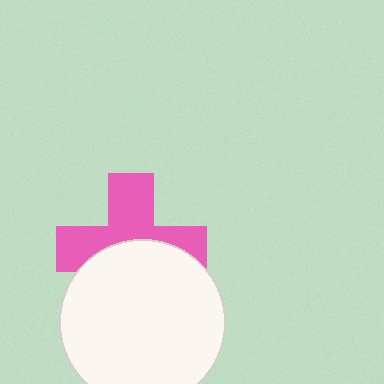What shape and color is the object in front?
The object in front is a white circle.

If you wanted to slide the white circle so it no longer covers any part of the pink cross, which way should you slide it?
Slide it down — that is the most direct way to separate the two shapes.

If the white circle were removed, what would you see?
You would see the complete pink cross.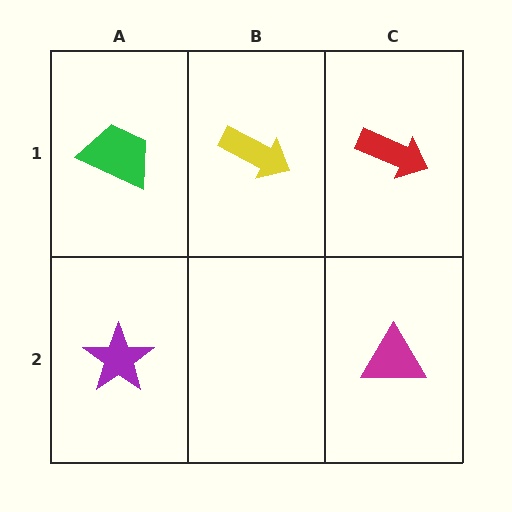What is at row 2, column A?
A purple star.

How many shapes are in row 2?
2 shapes.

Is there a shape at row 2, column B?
No, that cell is empty.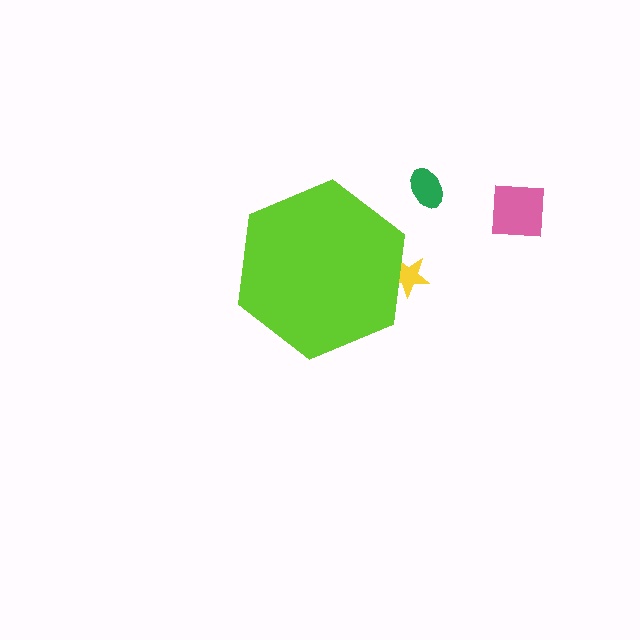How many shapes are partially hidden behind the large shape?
1 shape is partially hidden.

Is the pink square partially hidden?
No, the pink square is fully visible.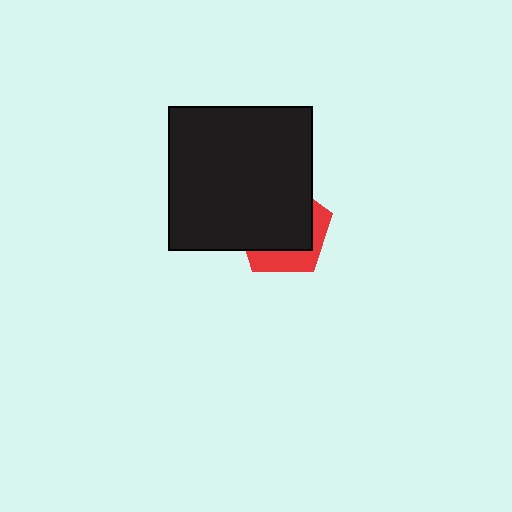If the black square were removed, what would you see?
You would see the complete red pentagon.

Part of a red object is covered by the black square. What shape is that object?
It is a pentagon.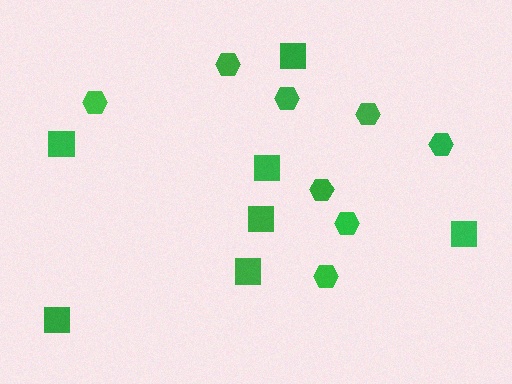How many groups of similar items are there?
There are 2 groups: one group of squares (7) and one group of hexagons (8).